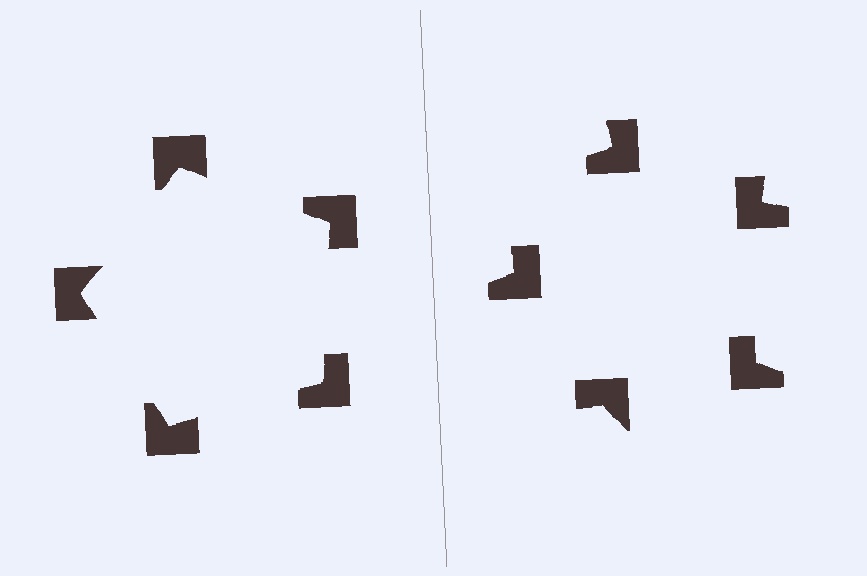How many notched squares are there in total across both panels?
10 — 5 on each side.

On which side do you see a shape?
An illusory pentagon appears on the left side. On the right side the wedge cuts are rotated, so no coherent shape forms.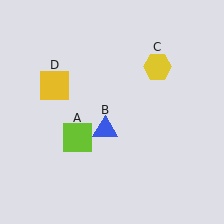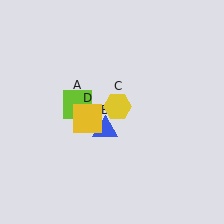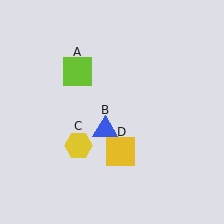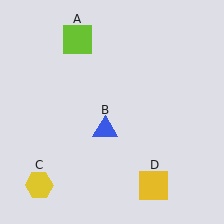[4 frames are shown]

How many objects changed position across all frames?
3 objects changed position: lime square (object A), yellow hexagon (object C), yellow square (object D).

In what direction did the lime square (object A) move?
The lime square (object A) moved up.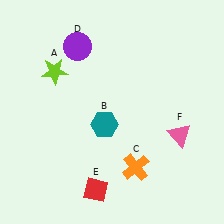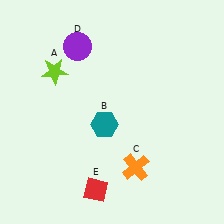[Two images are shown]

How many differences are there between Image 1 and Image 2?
There is 1 difference between the two images.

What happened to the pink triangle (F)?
The pink triangle (F) was removed in Image 2. It was in the bottom-right area of Image 1.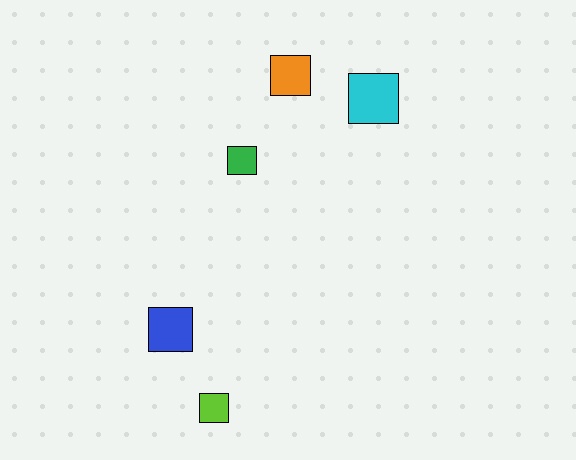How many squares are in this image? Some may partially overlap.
There are 5 squares.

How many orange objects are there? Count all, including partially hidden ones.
There is 1 orange object.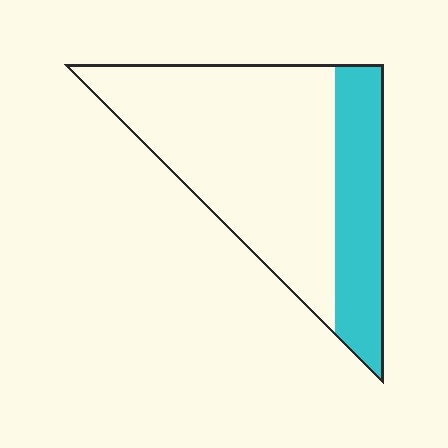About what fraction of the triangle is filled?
About one quarter (1/4).